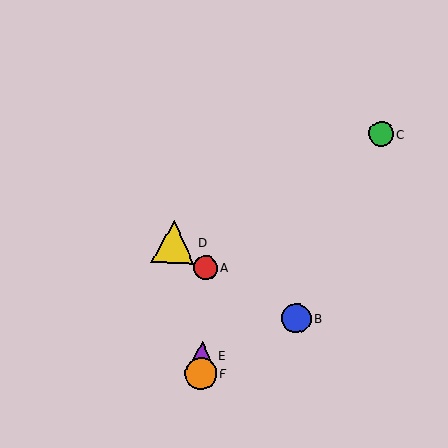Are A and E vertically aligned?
Yes, both are at x≈206.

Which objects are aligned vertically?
Objects A, E, F are aligned vertically.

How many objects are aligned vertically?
3 objects (A, E, F) are aligned vertically.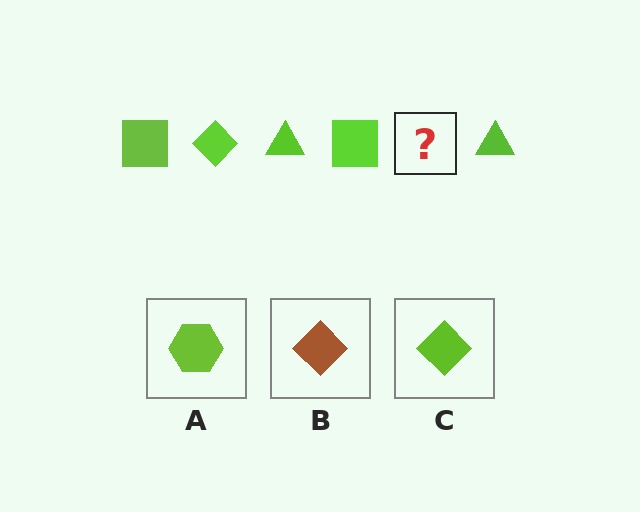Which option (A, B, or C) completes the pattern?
C.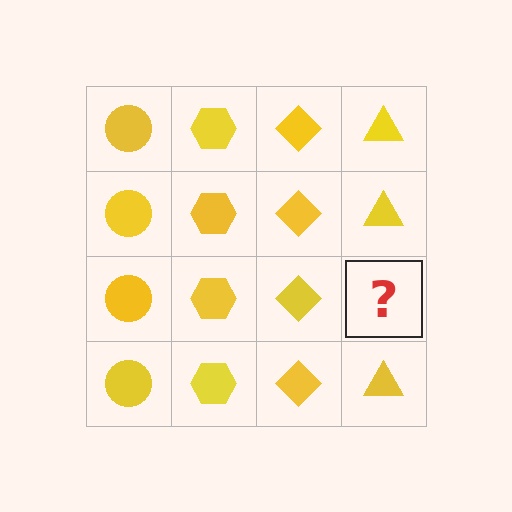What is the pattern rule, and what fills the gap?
The rule is that each column has a consistent shape. The gap should be filled with a yellow triangle.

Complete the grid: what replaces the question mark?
The question mark should be replaced with a yellow triangle.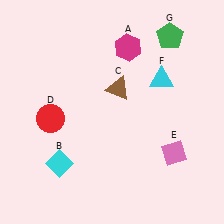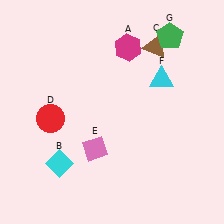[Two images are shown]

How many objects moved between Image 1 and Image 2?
2 objects moved between the two images.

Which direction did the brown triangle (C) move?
The brown triangle (C) moved up.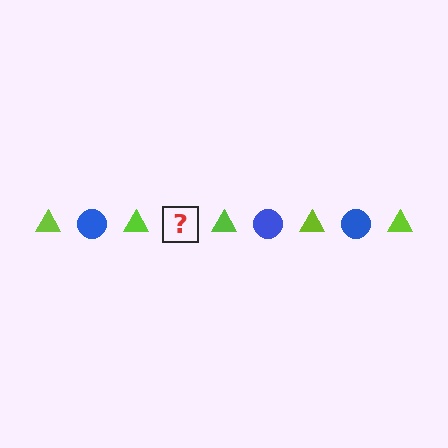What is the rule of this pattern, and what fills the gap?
The rule is that the pattern alternates between lime triangle and blue circle. The gap should be filled with a blue circle.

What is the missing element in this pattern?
The missing element is a blue circle.